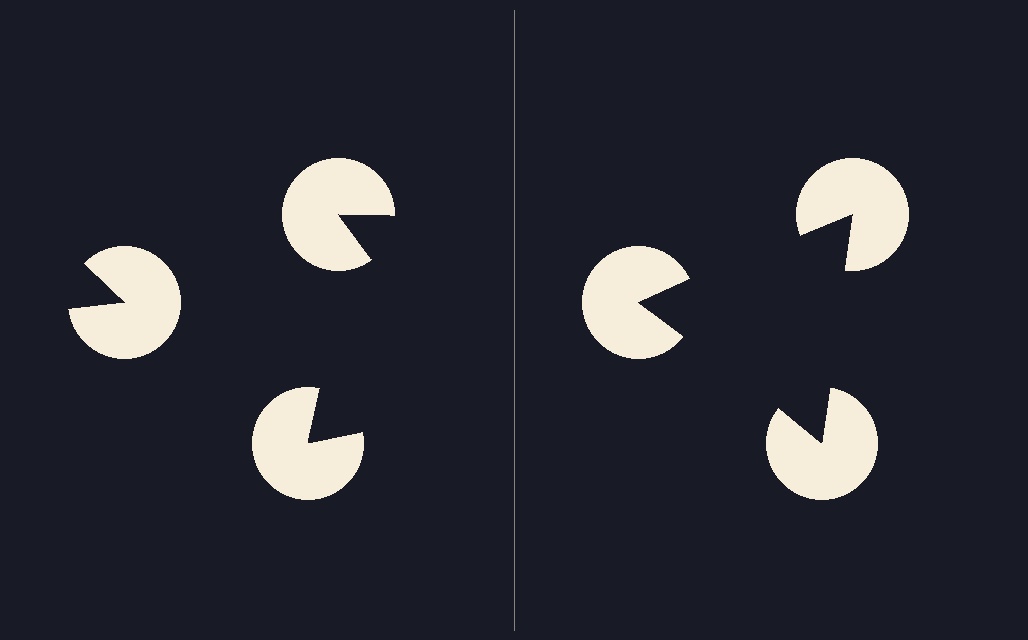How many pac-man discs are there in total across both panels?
6 — 3 on each side.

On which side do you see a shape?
An illusory triangle appears on the right side. On the left side the wedge cuts are rotated, so no coherent shape forms.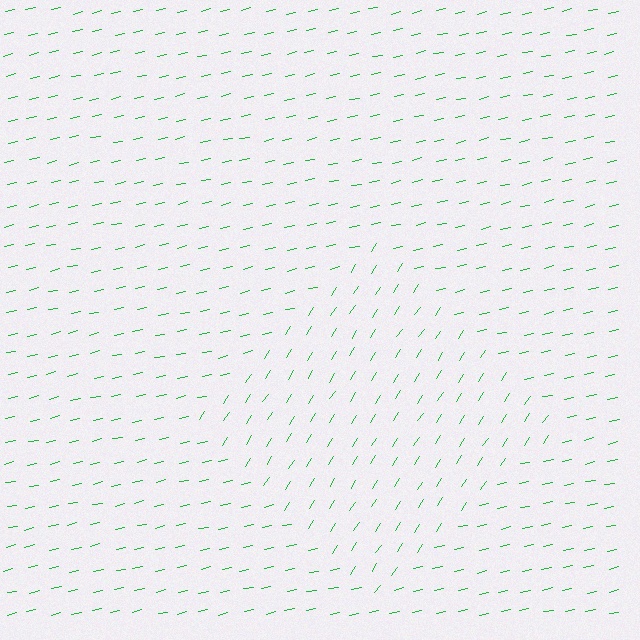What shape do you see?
I see a diamond.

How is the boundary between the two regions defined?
The boundary is defined purely by a change in line orientation (approximately 45 degrees difference). All lines are the same color and thickness.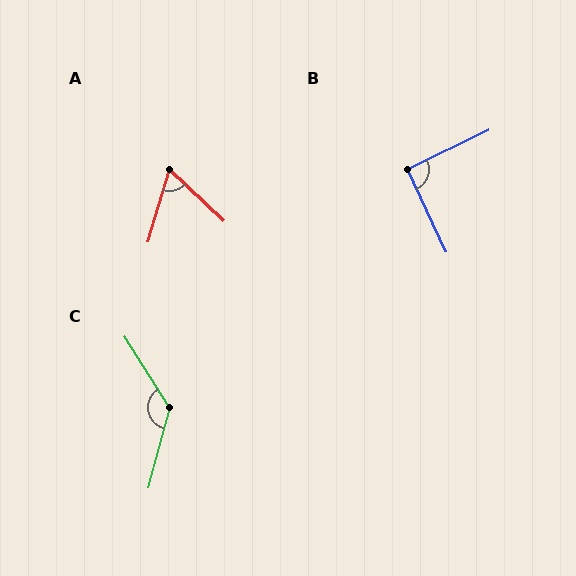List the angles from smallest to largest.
A (63°), B (91°), C (133°).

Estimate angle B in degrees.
Approximately 91 degrees.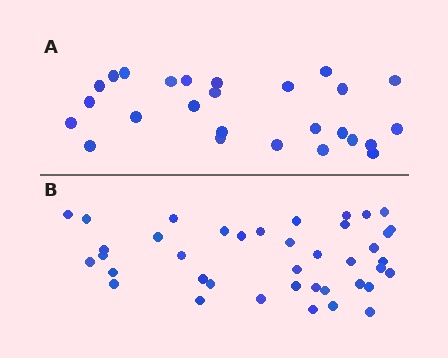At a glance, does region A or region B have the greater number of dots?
Region B (the bottom region) has more dots.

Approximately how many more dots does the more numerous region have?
Region B has approximately 15 more dots than region A.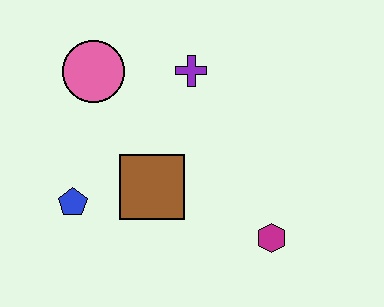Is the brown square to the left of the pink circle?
No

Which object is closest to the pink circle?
The purple cross is closest to the pink circle.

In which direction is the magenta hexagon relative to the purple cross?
The magenta hexagon is below the purple cross.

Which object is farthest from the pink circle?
The magenta hexagon is farthest from the pink circle.